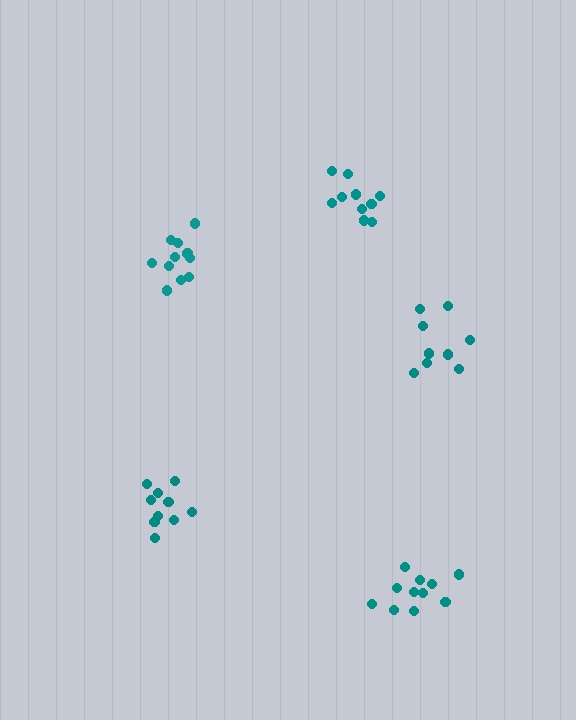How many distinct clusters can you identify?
There are 5 distinct clusters.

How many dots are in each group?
Group 1: 11 dots, Group 2: 10 dots, Group 3: 10 dots, Group 4: 11 dots, Group 5: 9 dots (51 total).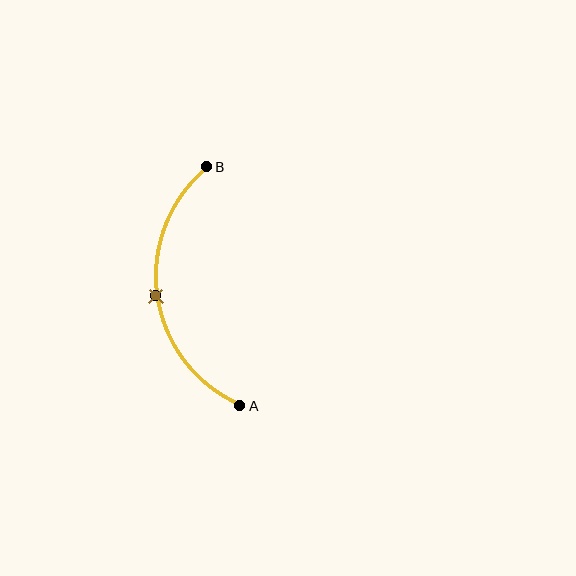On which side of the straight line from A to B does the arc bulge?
The arc bulges to the left of the straight line connecting A and B.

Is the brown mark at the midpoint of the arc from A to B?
Yes. The brown mark lies on the arc at equal arc-length from both A and B — it is the arc midpoint.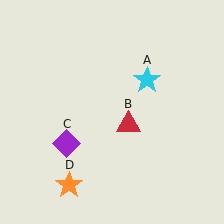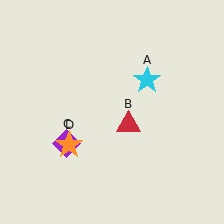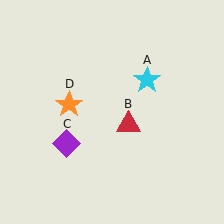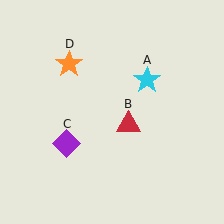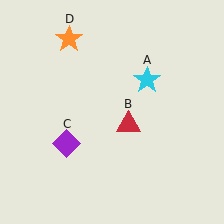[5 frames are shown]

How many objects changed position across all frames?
1 object changed position: orange star (object D).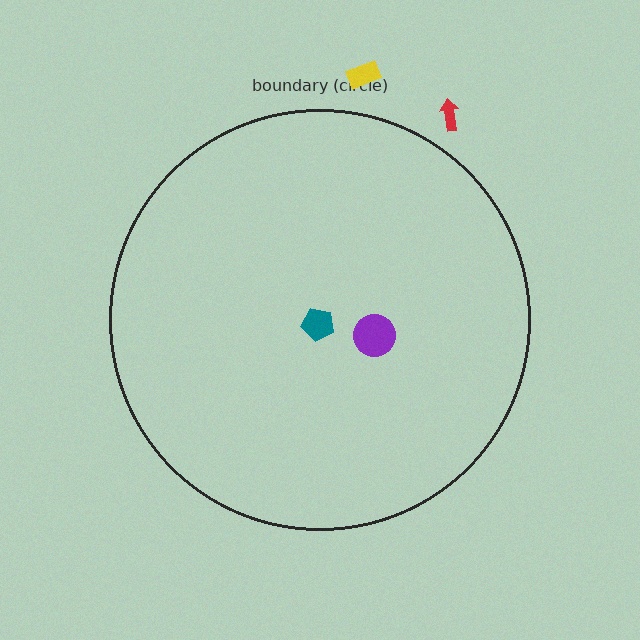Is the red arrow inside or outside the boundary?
Outside.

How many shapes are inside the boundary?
2 inside, 2 outside.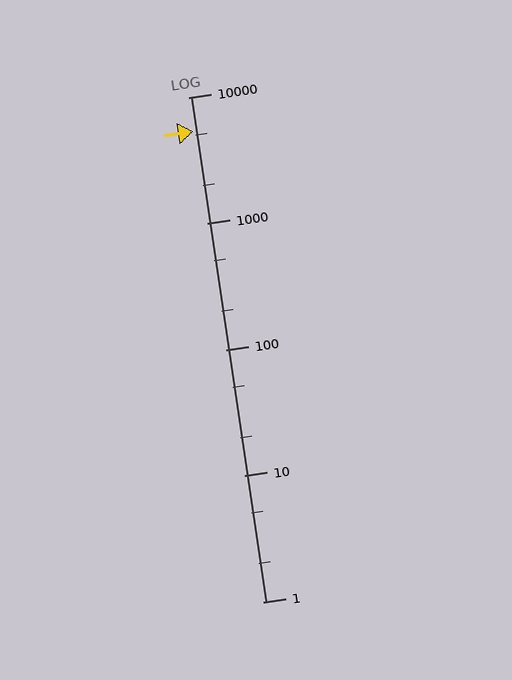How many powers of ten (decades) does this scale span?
The scale spans 4 decades, from 1 to 10000.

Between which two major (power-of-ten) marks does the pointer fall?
The pointer is between 1000 and 10000.